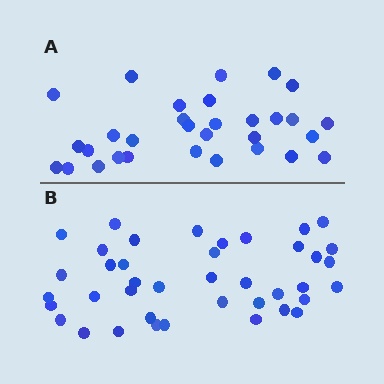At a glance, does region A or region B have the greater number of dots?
Region B (the bottom region) has more dots.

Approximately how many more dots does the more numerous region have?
Region B has roughly 8 or so more dots than region A.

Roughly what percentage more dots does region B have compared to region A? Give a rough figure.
About 30% more.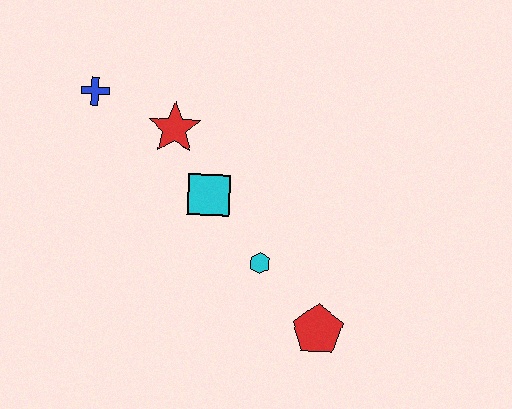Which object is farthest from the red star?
The red pentagon is farthest from the red star.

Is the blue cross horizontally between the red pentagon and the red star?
No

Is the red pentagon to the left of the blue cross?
No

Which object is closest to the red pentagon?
The cyan hexagon is closest to the red pentagon.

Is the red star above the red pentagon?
Yes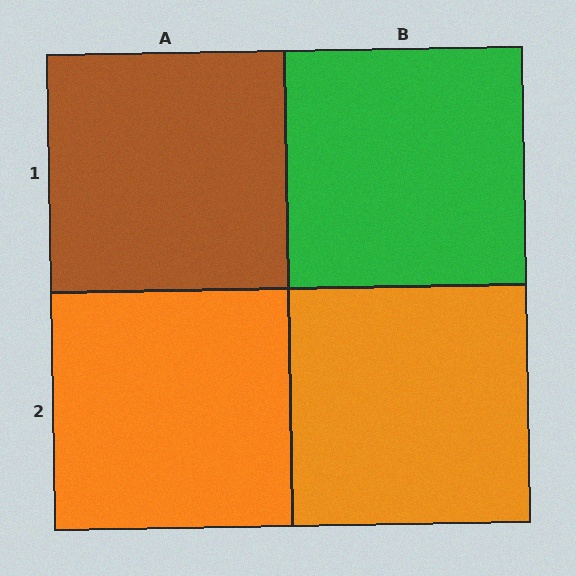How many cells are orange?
2 cells are orange.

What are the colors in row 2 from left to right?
Orange, orange.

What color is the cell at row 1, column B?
Green.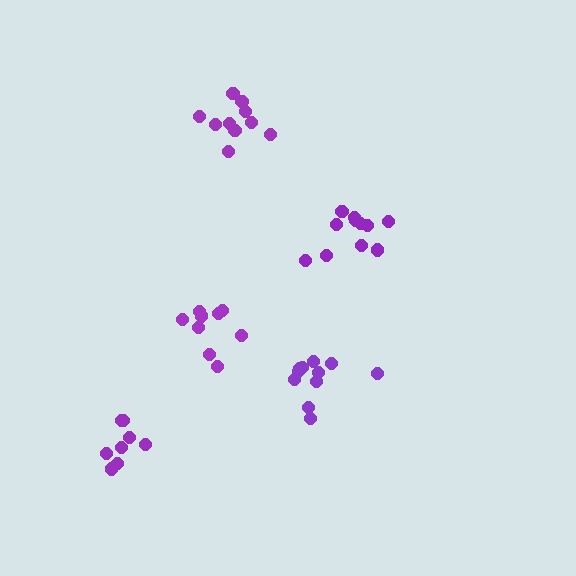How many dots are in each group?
Group 1: 9 dots, Group 2: 10 dots, Group 3: 11 dots, Group 4: 8 dots, Group 5: 11 dots (49 total).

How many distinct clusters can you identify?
There are 5 distinct clusters.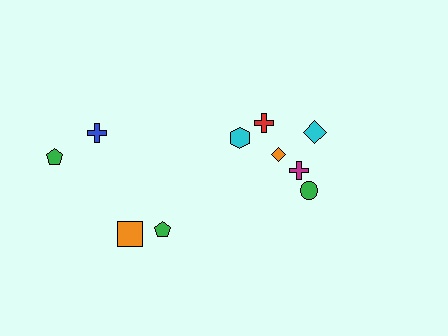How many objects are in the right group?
There are 6 objects.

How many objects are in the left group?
There are 4 objects.